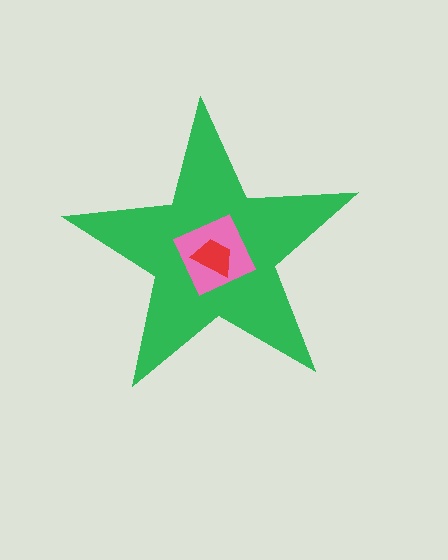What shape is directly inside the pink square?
The red trapezoid.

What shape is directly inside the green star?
The pink square.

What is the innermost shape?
The red trapezoid.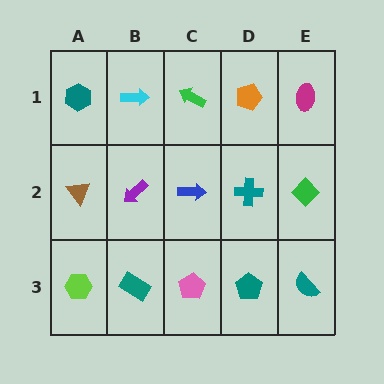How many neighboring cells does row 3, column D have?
3.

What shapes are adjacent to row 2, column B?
A cyan arrow (row 1, column B), a teal rectangle (row 3, column B), a brown triangle (row 2, column A), a blue arrow (row 2, column C).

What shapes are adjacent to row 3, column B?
A purple arrow (row 2, column B), a lime hexagon (row 3, column A), a pink pentagon (row 3, column C).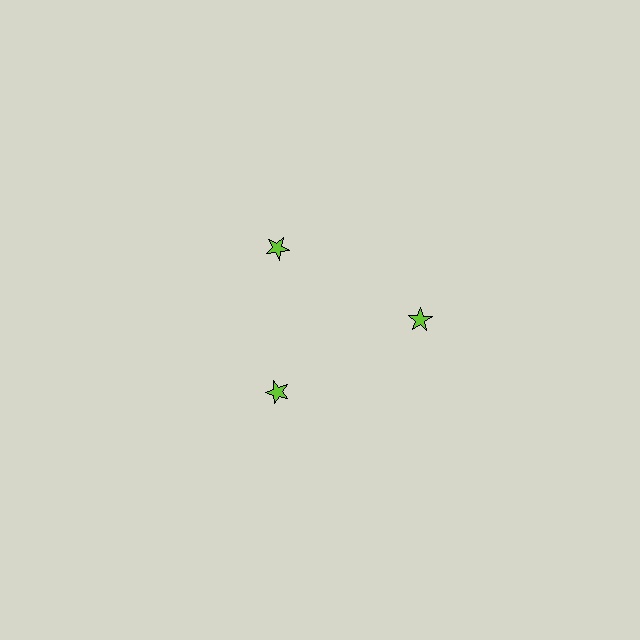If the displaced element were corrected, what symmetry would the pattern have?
It would have 3-fold rotational symmetry — the pattern would map onto itself every 120 degrees.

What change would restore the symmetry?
The symmetry would be restored by moving it inward, back onto the ring so that all 3 stars sit at equal angles and equal distance from the center.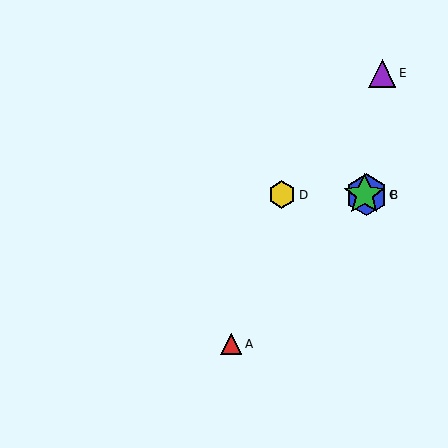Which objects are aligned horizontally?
Objects B, C, D are aligned horizontally.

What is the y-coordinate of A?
Object A is at y≈344.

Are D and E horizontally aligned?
No, D is at y≈195 and E is at y≈73.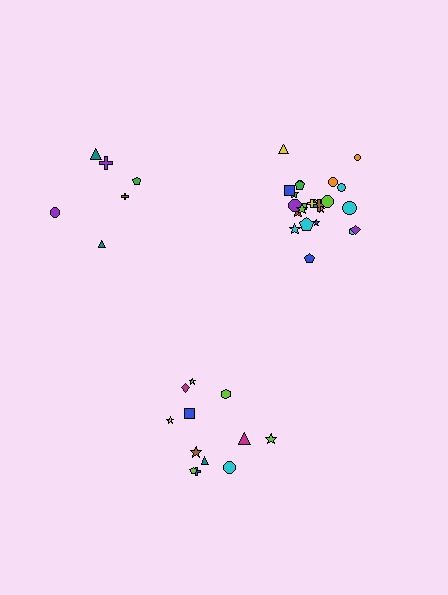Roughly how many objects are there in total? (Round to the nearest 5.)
Roughly 45 objects in total.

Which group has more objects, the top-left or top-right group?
The top-right group.